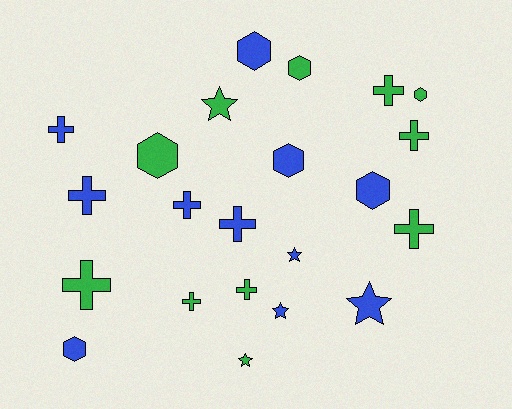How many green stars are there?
There are 2 green stars.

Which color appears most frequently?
Green, with 11 objects.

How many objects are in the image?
There are 22 objects.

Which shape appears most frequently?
Cross, with 10 objects.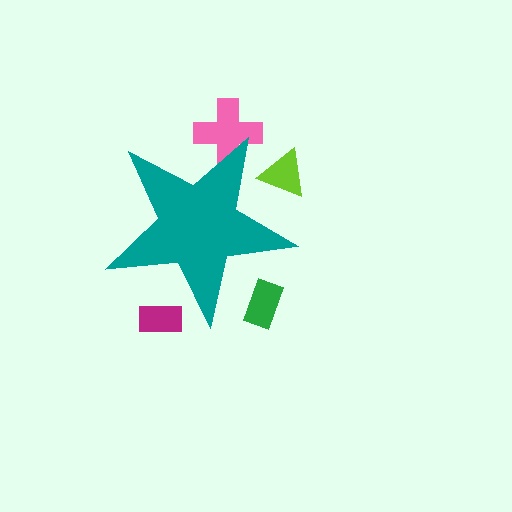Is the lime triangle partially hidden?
Yes, the lime triangle is partially hidden behind the teal star.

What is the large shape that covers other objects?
A teal star.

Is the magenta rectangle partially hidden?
Yes, the magenta rectangle is partially hidden behind the teal star.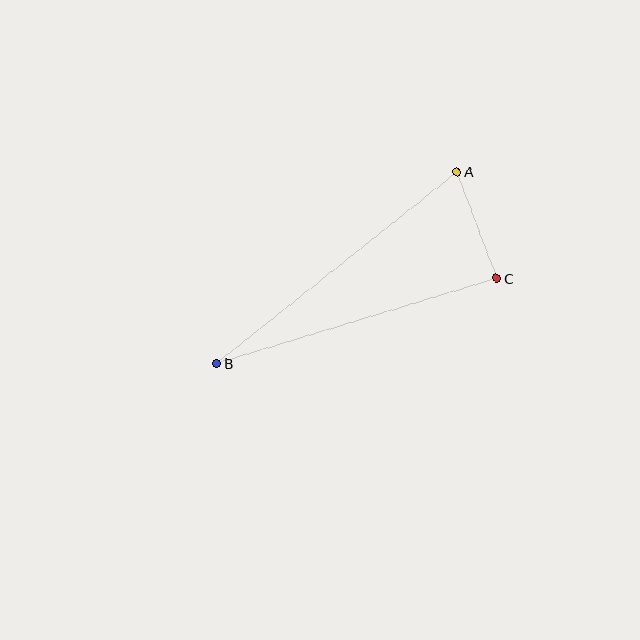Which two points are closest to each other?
Points A and C are closest to each other.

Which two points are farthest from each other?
Points A and B are farthest from each other.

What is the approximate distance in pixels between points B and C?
The distance between B and C is approximately 293 pixels.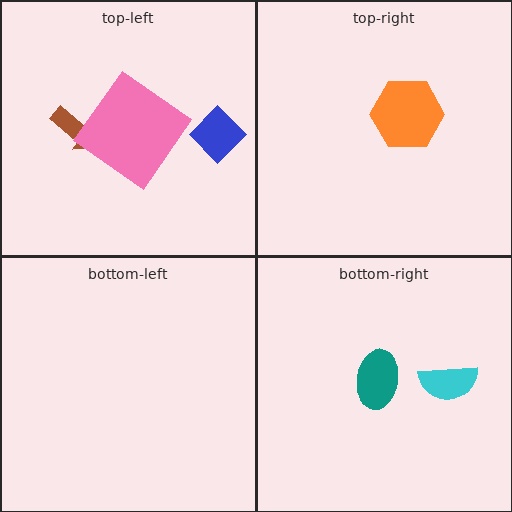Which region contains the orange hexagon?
The top-right region.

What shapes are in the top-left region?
The brown arrow, the pink diamond, the blue diamond.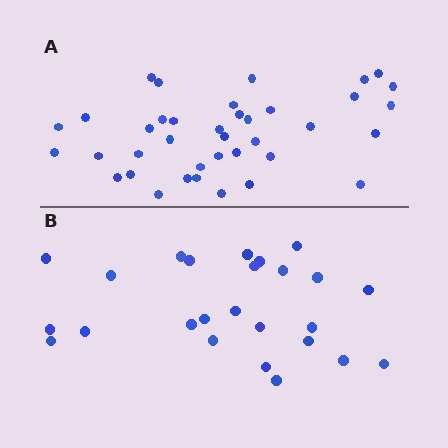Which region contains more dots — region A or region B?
Region A (the top region) has more dots.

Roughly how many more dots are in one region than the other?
Region A has approximately 15 more dots than region B.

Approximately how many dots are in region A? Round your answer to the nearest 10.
About 40 dots. (The exact count is 38, which rounds to 40.)